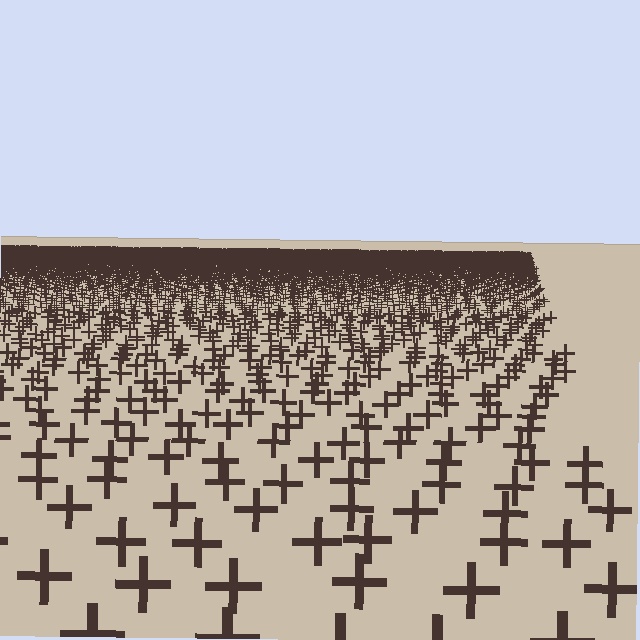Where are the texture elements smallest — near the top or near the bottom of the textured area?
Near the top.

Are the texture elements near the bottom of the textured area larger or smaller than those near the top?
Larger. Near the bottom, elements are closer to the viewer and appear at a bigger on-screen size.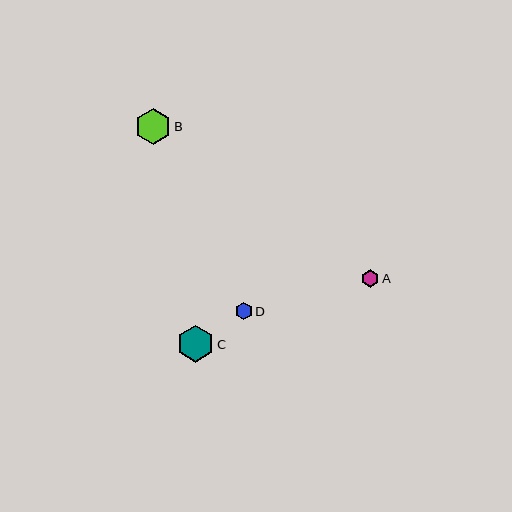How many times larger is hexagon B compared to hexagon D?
Hexagon B is approximately 2.2 times the size of hexagon D.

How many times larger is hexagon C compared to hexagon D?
Hexagon C is approximately 2.2 times the size of hexagon D.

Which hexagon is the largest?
Hexagon C is the largest with a size of approximately 37 pixels.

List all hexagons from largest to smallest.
From largest to smallest: C, B, A, D.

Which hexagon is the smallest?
Hexagon D is the smallest with a size of approximately 17 pixels.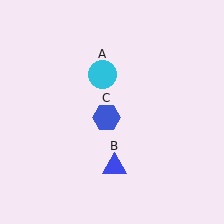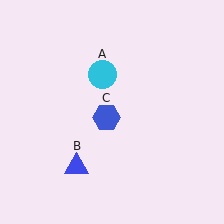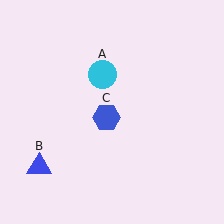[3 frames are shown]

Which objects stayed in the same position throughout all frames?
Cyan circle (object A) and blue hexagon (object C) remained stationary.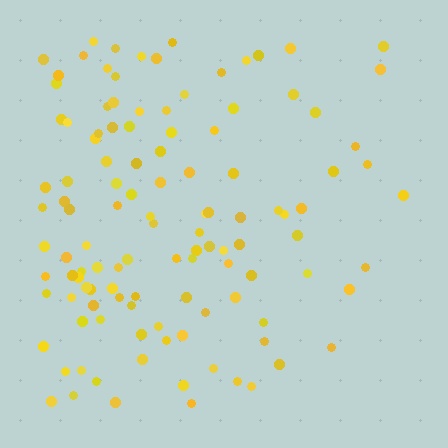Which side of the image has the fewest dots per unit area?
The right.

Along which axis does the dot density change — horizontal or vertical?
Horizontal.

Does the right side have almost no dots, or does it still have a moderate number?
Still a moderate number, just noticeably fewer than the left.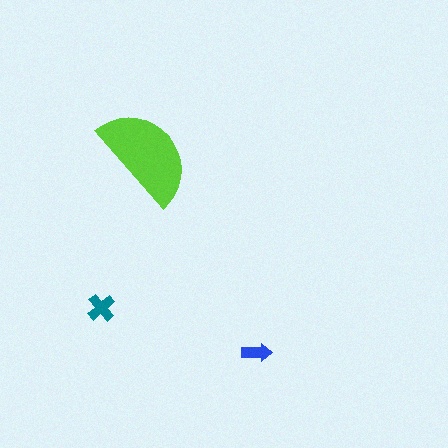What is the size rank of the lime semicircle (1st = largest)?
1st.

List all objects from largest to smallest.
The lime semicircle, the teal cross, the blue arrow.